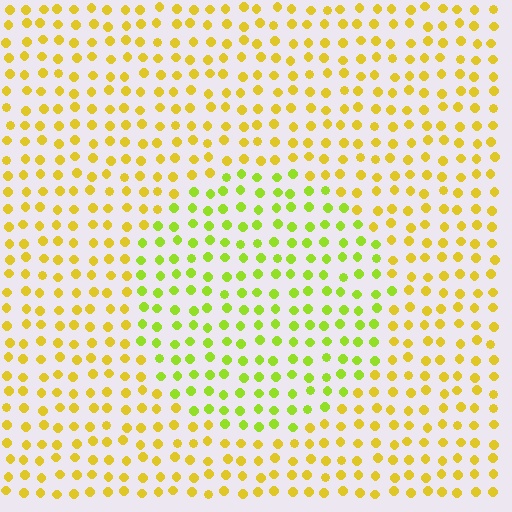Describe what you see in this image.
The image is filled with small yellow elements in a uniform arrangement. A circle-shaped region is visible where the elements are tinted to a slightly different hue, forming a subtle color boundary.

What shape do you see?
I see a circle.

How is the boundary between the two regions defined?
The boundary is defined purely by a slight shift in hue (about 33 degrees). Spacing, size, and orientation are identical on both sides.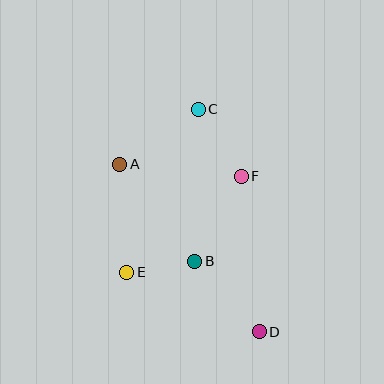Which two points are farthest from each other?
Points C and D are farthest from each other.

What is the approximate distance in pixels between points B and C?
The distance between B and C is approximately 152 pixels.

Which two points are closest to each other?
Points B and E are closest to each other.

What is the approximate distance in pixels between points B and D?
The distance between B and D is approximately 96 pixels.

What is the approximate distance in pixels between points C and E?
The distance between C and E is approximately 178 pixels.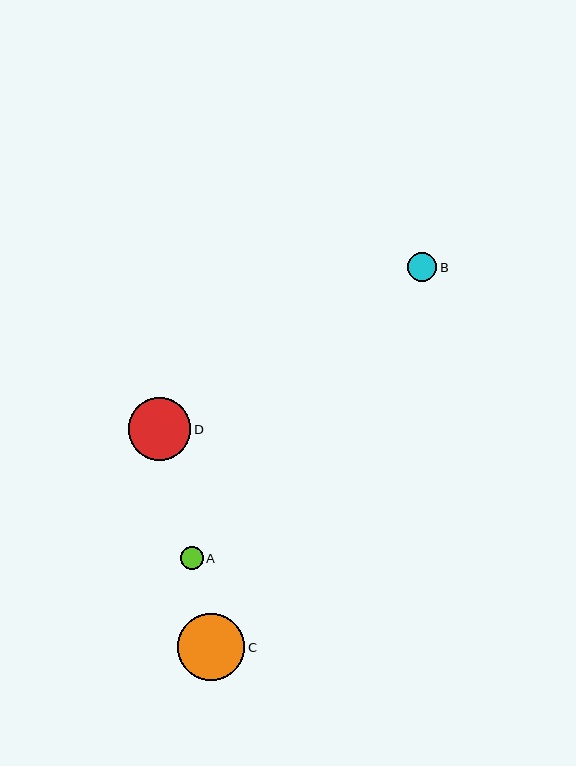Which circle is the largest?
Circle C is the largest with a size of approximately 67 pixels.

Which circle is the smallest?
Circle A is the smallest with a size of approximately 23 pixels.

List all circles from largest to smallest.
From largest to smallest: C, D, B, A.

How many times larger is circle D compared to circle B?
Circle D is approximately 2.2 times the size of circle B.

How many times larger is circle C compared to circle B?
Circle C is approximately 2.3 times the size of circle B.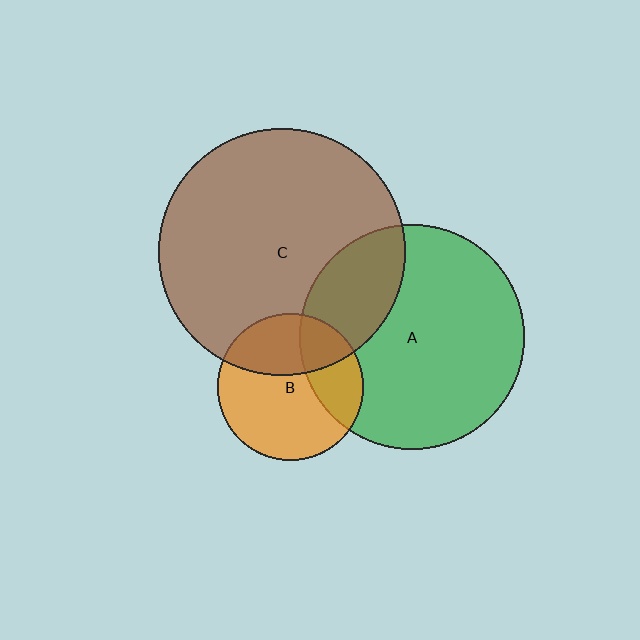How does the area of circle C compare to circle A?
Approximately 1.2 times.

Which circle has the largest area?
Circle C (brown).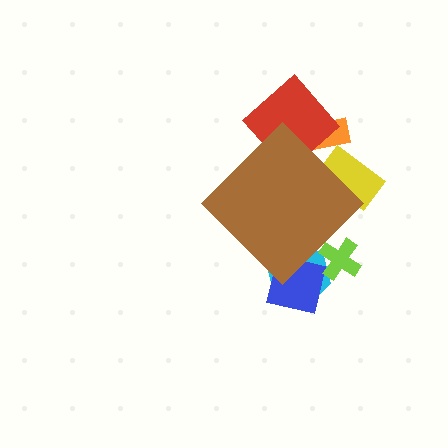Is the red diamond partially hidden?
Yes, the red diamond is partially hidden behind the brown diamond.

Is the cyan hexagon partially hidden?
Yes, the cyan hexagon is partially hidden behind the brown diamond.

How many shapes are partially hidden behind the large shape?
6 shapes are partially hidden.